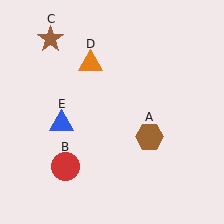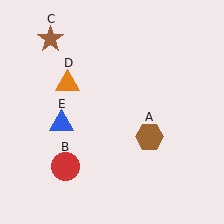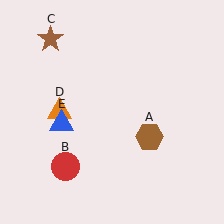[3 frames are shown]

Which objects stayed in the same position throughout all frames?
Brown hexagon (object A) and red circle (object B) and brown star (object C) and blue triangle (object E) remained stationary.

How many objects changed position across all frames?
1 object changed position: orange triangle (object D).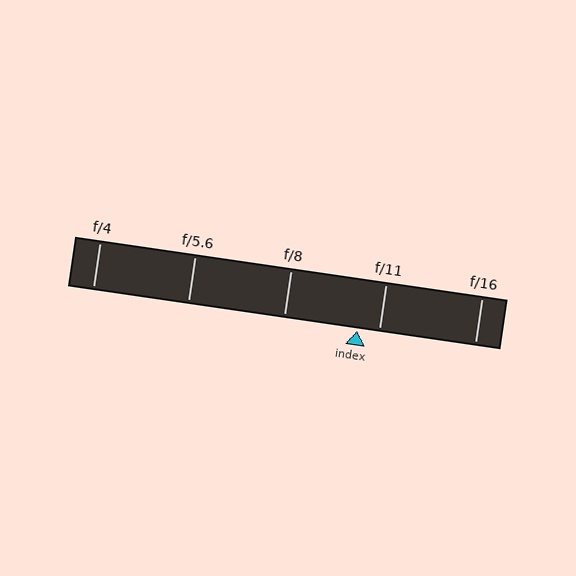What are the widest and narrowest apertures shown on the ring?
The widest aperture shown is f/4 and the narrowest is f/16.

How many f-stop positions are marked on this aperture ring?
There are 5 f-stop positions marked.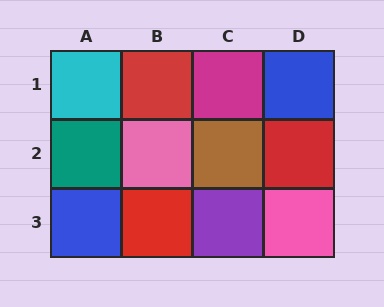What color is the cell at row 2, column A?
Teal.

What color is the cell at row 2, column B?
Pink.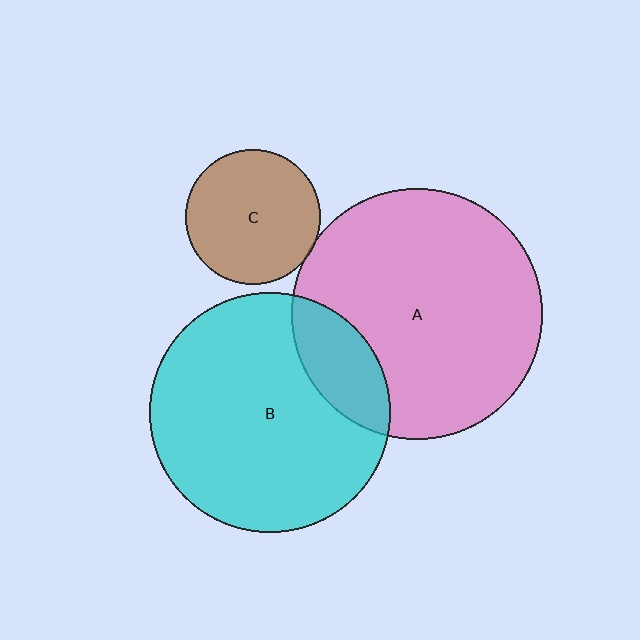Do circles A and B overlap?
Yes.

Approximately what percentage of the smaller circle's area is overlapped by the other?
Approximately 20%.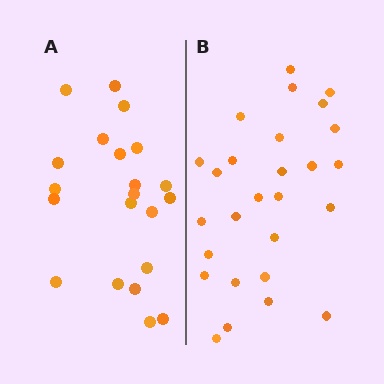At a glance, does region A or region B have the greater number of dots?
Region B (the right region) has more dots.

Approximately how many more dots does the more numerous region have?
Region B has about 6 more dots than region A.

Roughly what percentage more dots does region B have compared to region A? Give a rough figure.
About 30% more.